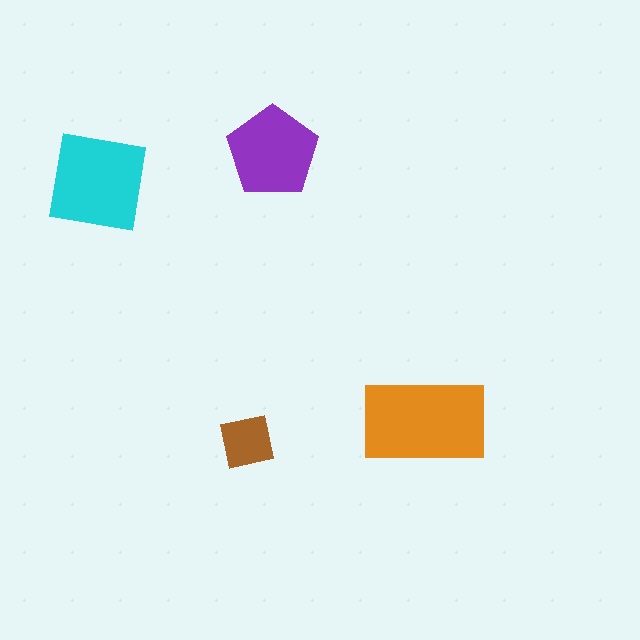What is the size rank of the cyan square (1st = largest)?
2nd.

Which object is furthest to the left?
The cyan square is leftmost.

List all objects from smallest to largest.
The brown square, the purple pentagon, the cyan square, the orange rectangle.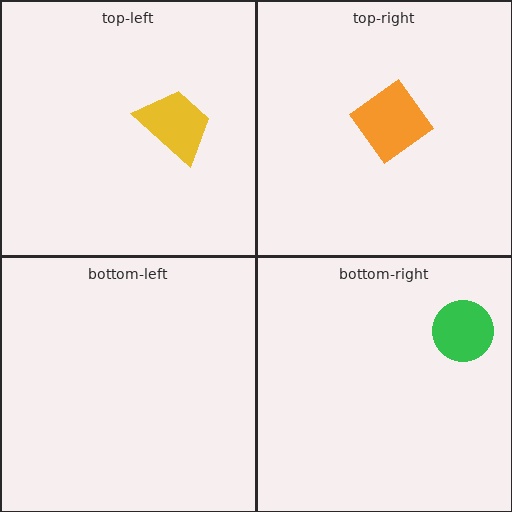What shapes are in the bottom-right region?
The green circle.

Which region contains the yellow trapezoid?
The top-left region.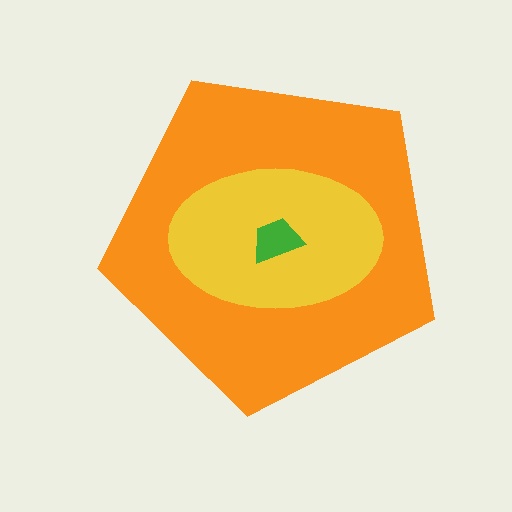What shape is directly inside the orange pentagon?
The yellow ellipse.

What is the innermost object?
The green trapezoid.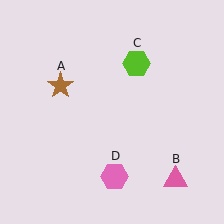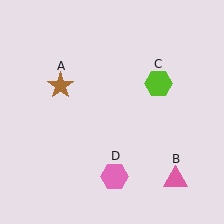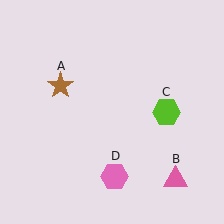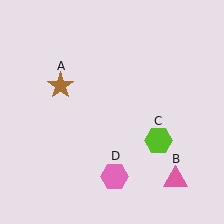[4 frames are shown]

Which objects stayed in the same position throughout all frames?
Brown star (object A) and pink triangle (object B) and pink hexagon (object D) remained stationary.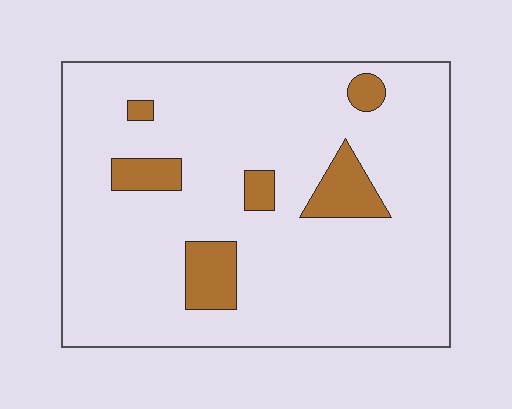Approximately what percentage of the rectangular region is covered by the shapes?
Approximately 10%.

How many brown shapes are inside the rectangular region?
6.